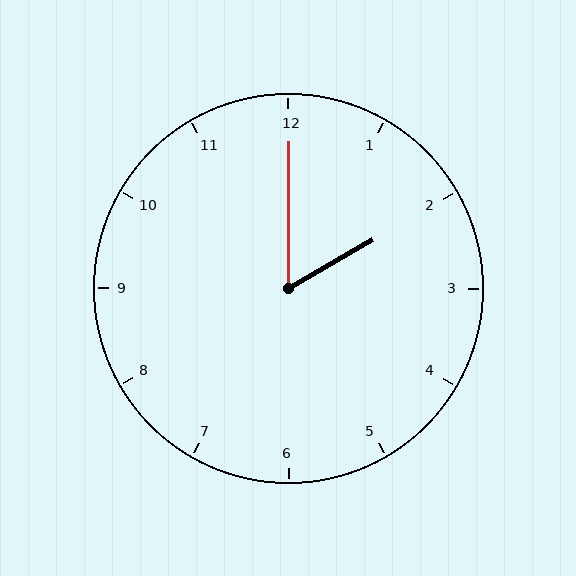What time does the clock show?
2:00.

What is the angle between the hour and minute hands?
Approximately 60 degrees.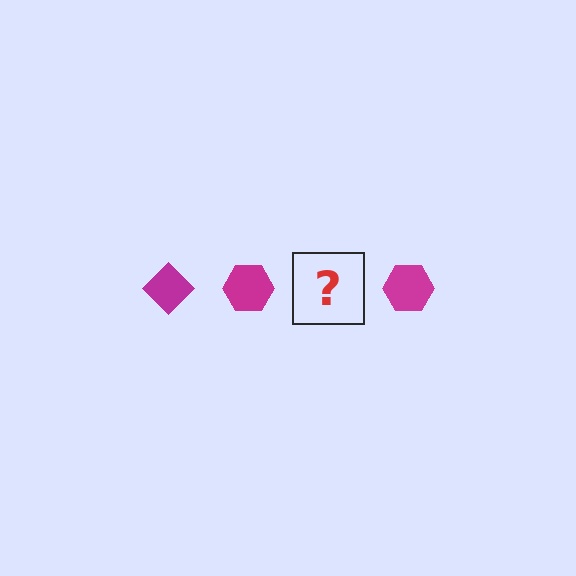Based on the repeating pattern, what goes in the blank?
The blank should be a magenta diamond.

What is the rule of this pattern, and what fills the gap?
The rule is that the pattern cycles through diamond, hexagon shapes in magenta. The gap should be filled with a magenta diamond.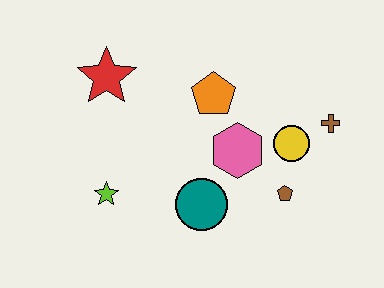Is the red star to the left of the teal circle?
Yes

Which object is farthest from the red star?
The brown cross is farthest from the red star.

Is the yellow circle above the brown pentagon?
Yes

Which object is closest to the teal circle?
The pink hexagon is closest to the teal circle.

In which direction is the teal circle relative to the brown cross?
The teal circle is to the left of the brown cross.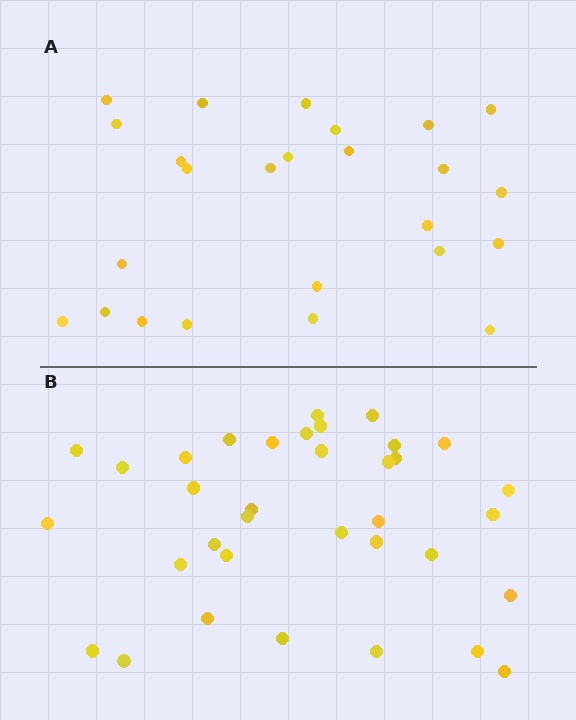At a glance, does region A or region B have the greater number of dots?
Region B (the bottom region) has more dots.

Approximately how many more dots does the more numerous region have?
Region B has roughly 10 or so more dots than region A.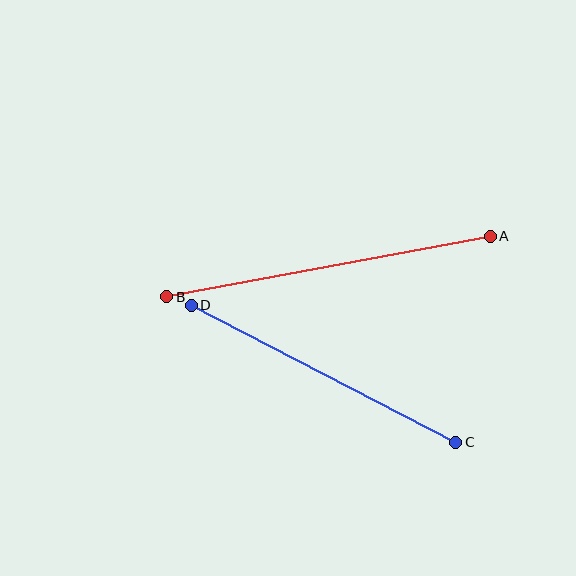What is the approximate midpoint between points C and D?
The midpoint is at approximately (323, 374) pixels.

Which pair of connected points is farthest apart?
Points A and B are farthest apart.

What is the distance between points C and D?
The distance is approximately 298 pixels.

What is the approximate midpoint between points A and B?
The midpoint is at approximately (328, 267) pixels.